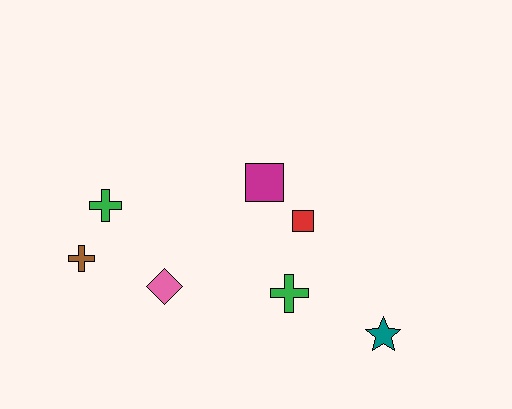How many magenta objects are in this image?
There is 1 magenta object.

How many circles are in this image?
There are no circles.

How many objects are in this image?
There are 7 objects.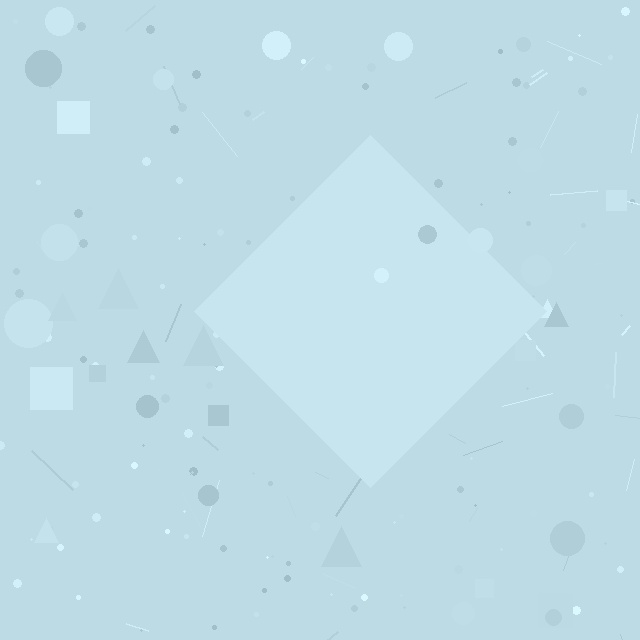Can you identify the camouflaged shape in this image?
The camouflaged shape is a diamond.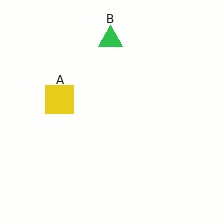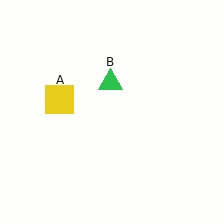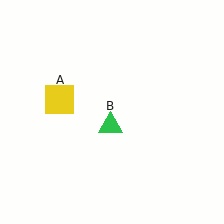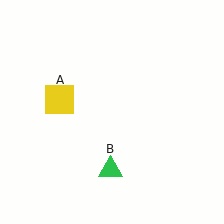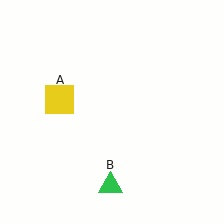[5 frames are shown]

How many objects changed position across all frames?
1 object changed position: green triangle (object B).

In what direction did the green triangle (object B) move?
The green triangle (object B) moved down.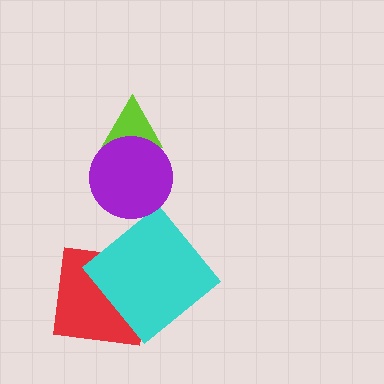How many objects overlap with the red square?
1 object overlaps with the red square.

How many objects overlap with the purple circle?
1 object overlaps with the purple circle.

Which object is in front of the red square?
The cyan diamond is in front of the red square.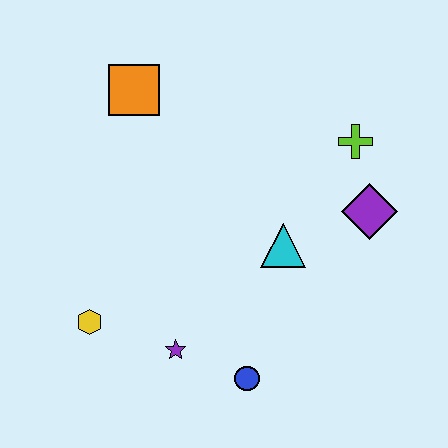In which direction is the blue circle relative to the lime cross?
The blue circle is below the lime cross.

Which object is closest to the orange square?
The cyan triangle is closest to the orange square.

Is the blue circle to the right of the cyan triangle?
No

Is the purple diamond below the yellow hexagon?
No